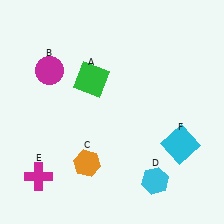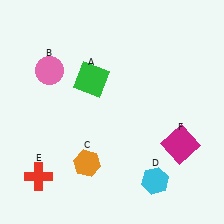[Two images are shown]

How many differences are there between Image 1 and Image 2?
There are 3 differences between the two images.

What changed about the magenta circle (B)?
In Image 1, B is magenta. In Image 2, it changed to pink.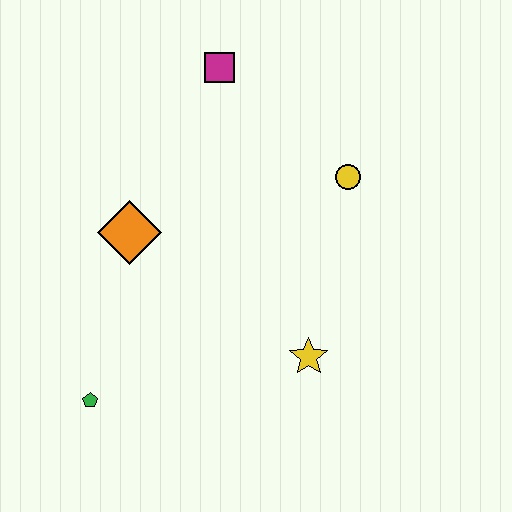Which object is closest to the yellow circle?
The magenta square is closest to the yellow circle.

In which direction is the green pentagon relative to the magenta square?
The green pentagon is below the magenta square.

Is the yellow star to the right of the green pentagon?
Yes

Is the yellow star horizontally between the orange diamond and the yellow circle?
Yes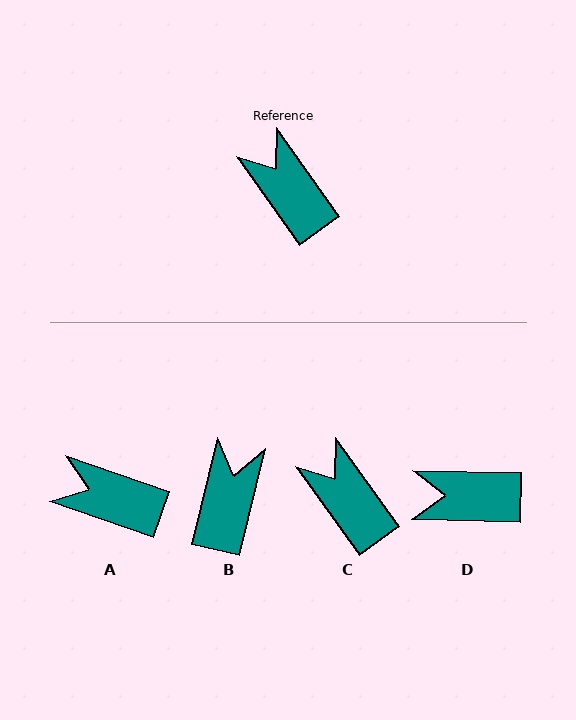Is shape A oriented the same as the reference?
No, it is off by about 35 degrees.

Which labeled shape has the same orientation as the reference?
C.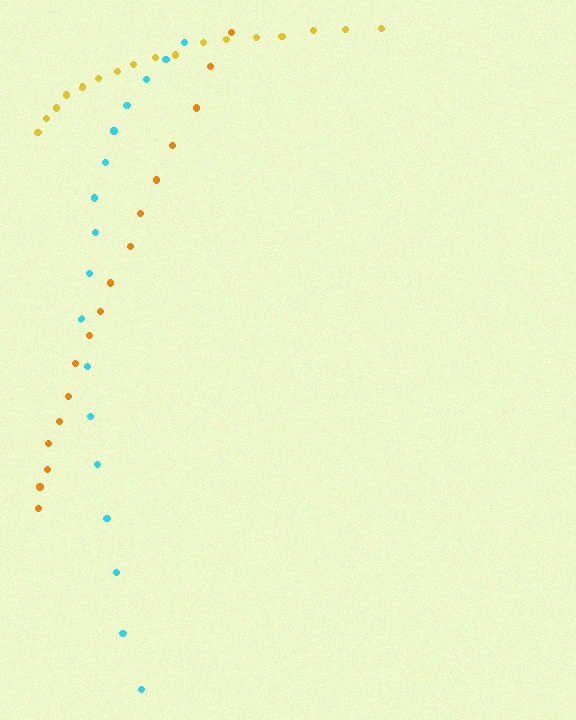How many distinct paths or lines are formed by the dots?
There are 3 distinct paths.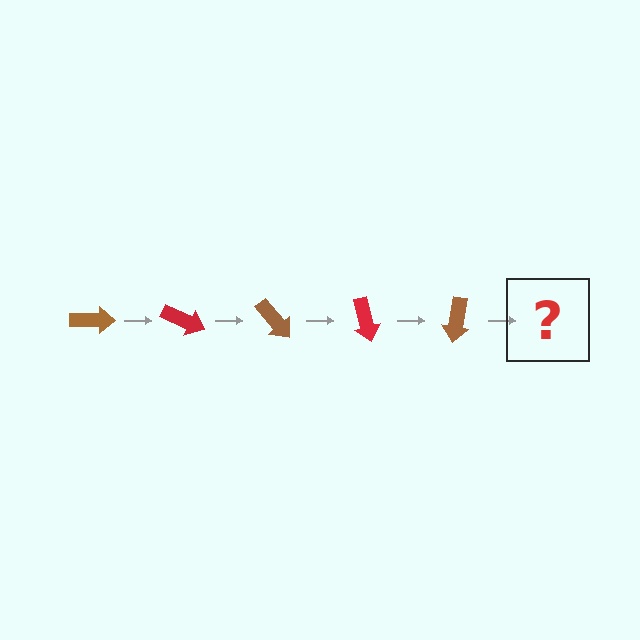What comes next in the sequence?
The next element should be a red arrow, rotated 125 degrees from the start.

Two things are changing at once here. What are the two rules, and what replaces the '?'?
The two rules are that it rotates 25 degrees each step and the color cycles through brown and red. The '?' should be a red arrow, rotated 125 degrees from the start.